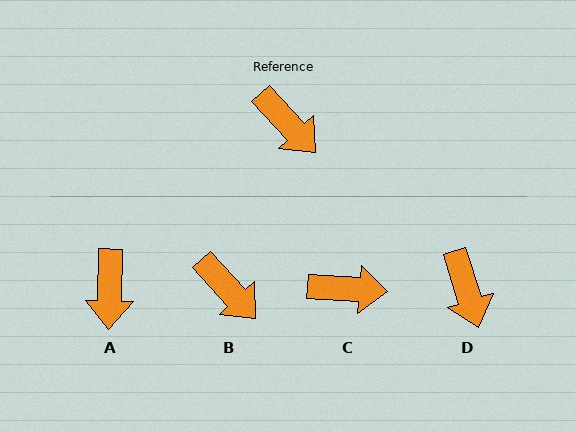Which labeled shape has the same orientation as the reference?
B.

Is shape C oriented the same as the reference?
No, it is off by about 44 degrees.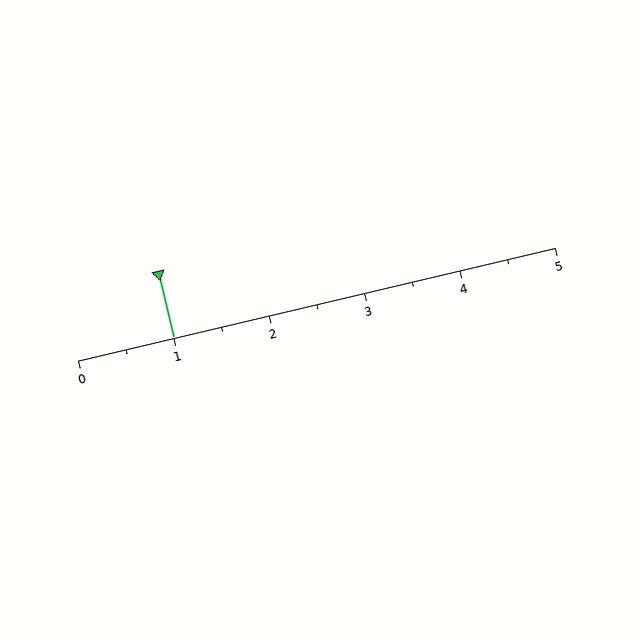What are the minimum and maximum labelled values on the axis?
The axis runs from 0 to 5.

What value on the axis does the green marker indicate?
The marker indicates approximately 1.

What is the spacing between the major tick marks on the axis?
The major ticks are spaced 1 apart.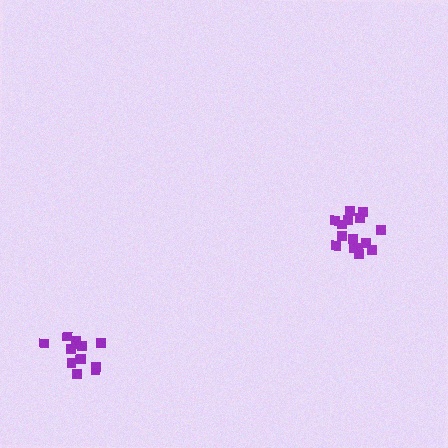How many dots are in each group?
Group 1: 15 dots, Group 2: 13 dots (28 total).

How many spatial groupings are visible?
There are 2 spatial groupings.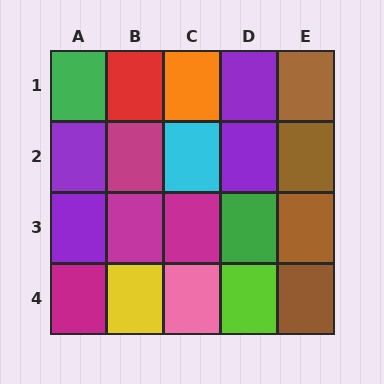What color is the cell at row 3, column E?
Brown.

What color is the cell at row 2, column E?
Brown.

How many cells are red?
1 cell is red.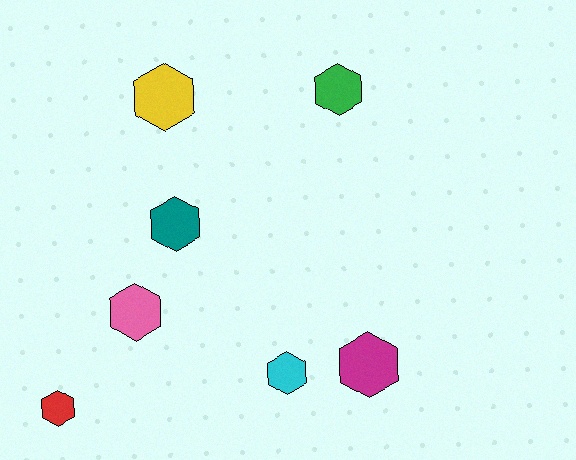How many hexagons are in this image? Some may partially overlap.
There are 7 hexagons.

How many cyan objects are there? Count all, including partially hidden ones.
There is 1 cyan object.